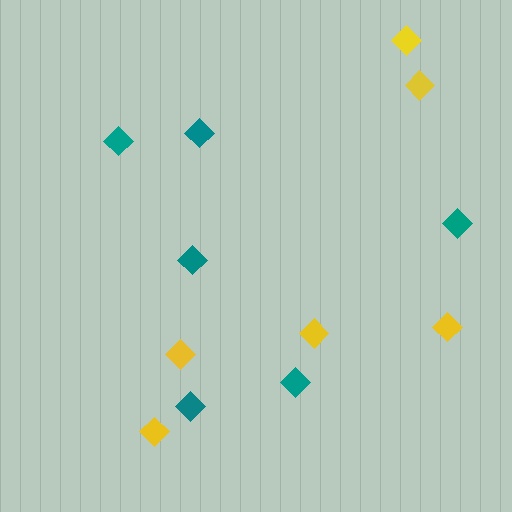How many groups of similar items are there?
There are 2 groups: one group of teal diamonds (6) and one group of yellow diamonds (6).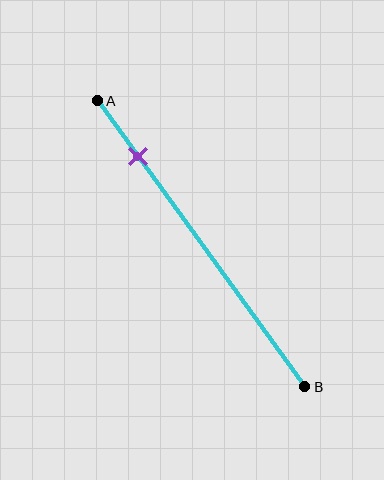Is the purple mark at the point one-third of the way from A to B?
No, the mark is at about 20% from A, not at the 33% one-third point.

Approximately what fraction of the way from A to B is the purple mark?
The purple mark is approximately 20% of the way from A to B.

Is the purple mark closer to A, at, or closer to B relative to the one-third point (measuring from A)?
The purple mark is closer to point A than the one-third point of segment AB.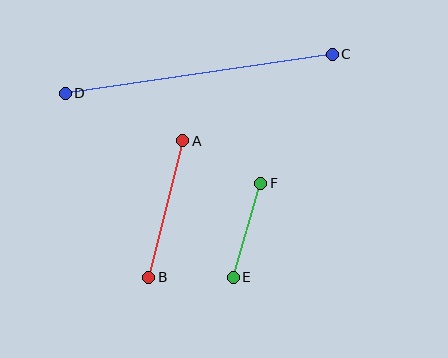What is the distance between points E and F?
The distance is approximately 98 pixels.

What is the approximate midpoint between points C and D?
The midpoint is at approximately (199, 74) pixels.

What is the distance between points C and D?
The distance is approximately 270 pixels.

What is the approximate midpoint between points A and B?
The midpoint is at approximately (166, 209) pixels.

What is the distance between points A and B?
The distance is approximately 141 pixels.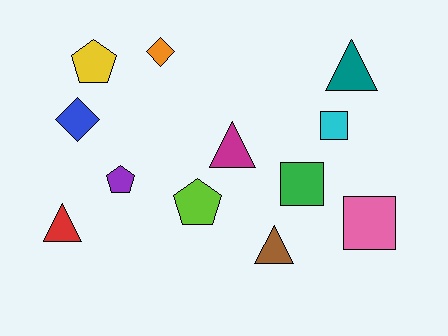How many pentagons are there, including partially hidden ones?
There are 3 pentagons.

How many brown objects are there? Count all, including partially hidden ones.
There is 1 brown object.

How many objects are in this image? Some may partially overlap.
There are 12 objects.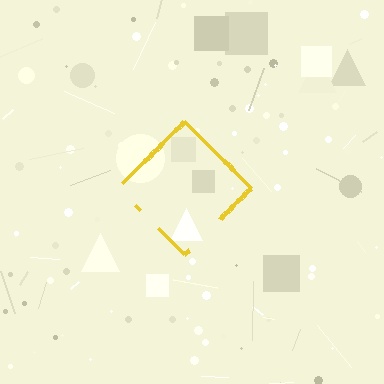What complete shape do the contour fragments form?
The contour fragments form a diamond.